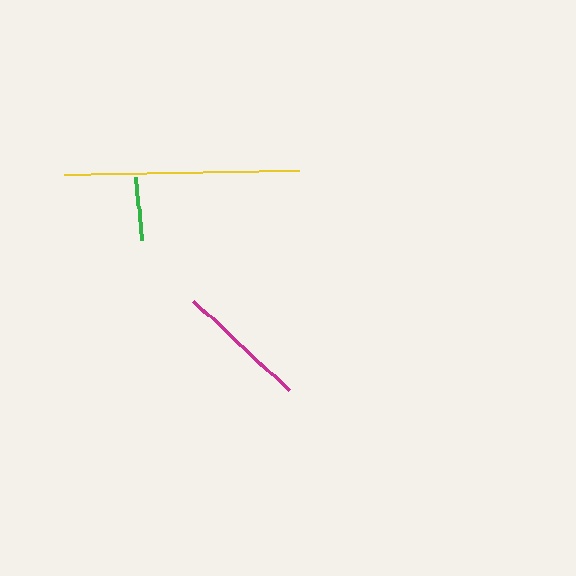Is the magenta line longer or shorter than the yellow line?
The yellow line is longer than the magenta line.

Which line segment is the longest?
The yellow line is the longest at approximately 235 pixels.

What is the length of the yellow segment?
The yellow segment is approximately 235 pixels long.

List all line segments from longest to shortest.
From longest to shortest: yellow, magenta, green.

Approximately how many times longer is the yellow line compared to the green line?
The yellow line is approximately 3.7 times the length of the green line.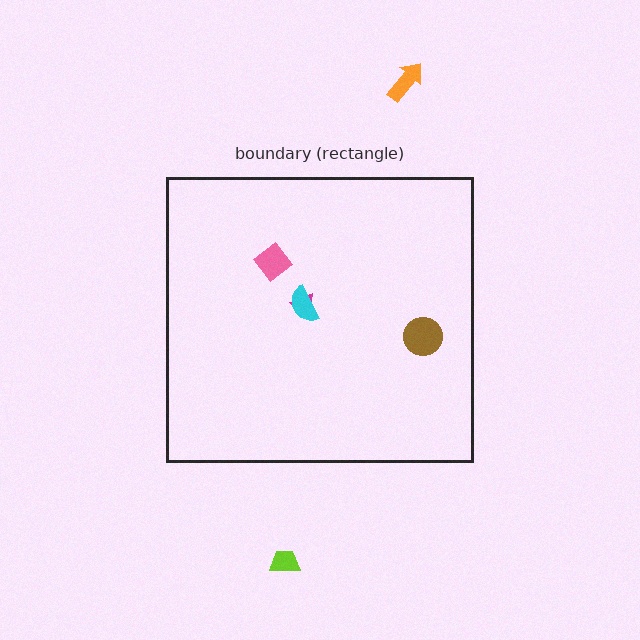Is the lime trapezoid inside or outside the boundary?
Outside.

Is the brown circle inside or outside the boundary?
Inside.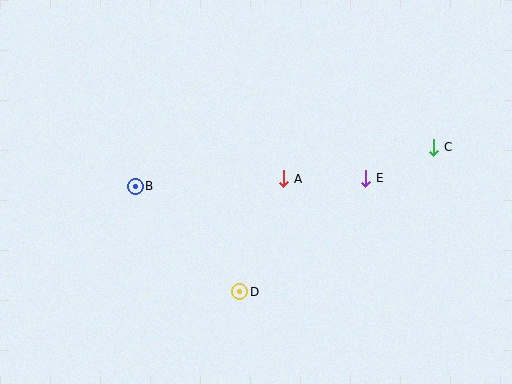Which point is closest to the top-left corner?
Point B is closest to the top-left corner.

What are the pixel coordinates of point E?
Point E is at (366, 178).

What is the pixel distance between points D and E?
The distance between D and E is 170 pixels.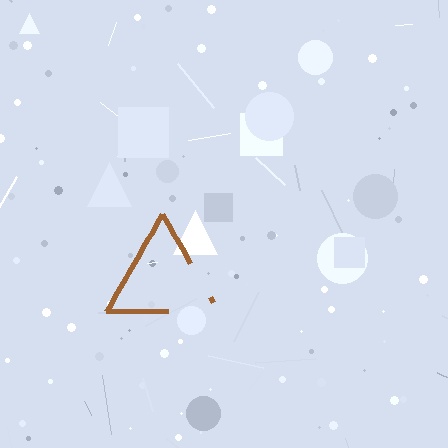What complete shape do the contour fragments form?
The contour fragments form a triangle.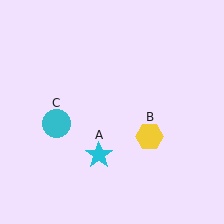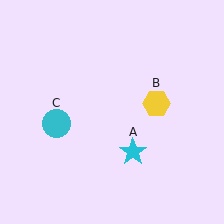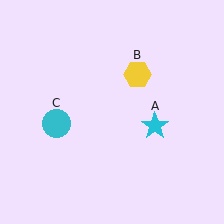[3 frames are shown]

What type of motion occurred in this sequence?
The cyan star (object A), yellow hexagon (object B) rotated counterclockwise around the center of the scene.